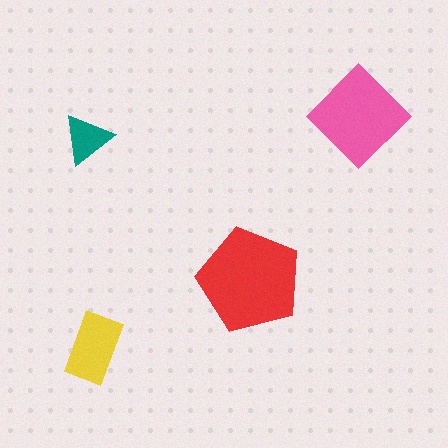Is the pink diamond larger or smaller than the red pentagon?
Smaller.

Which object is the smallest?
The teal triangle.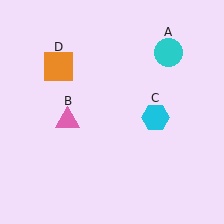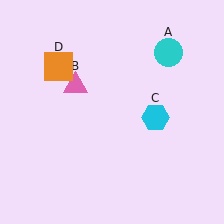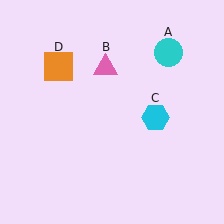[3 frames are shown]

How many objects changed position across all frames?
1 object changed position: pink triangle (object B).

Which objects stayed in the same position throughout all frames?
Cyan circle (object A) and cyan hexagon (object C) and orange square (object D) remained stationary.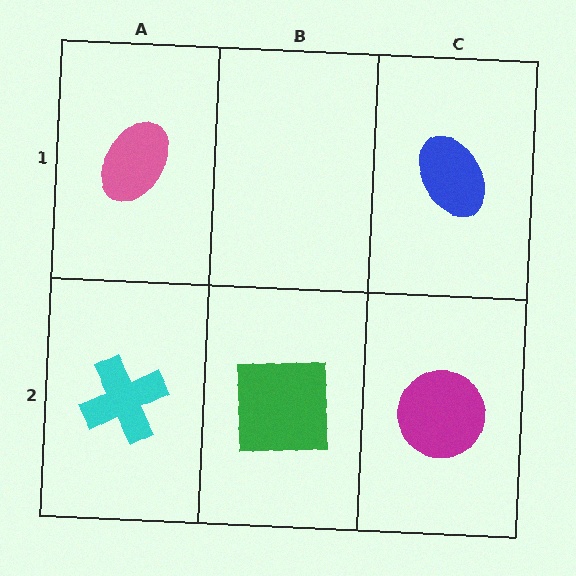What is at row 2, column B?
A green square.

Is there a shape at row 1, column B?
No, that cell is empty.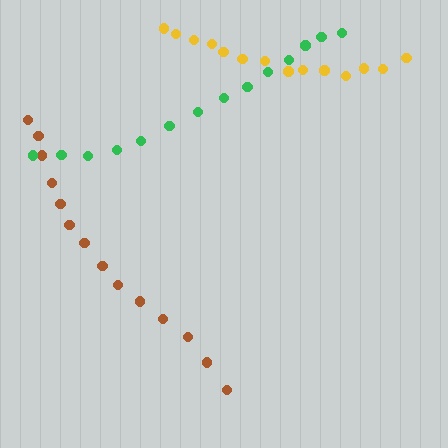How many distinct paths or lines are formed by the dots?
There are 3 distinct paths.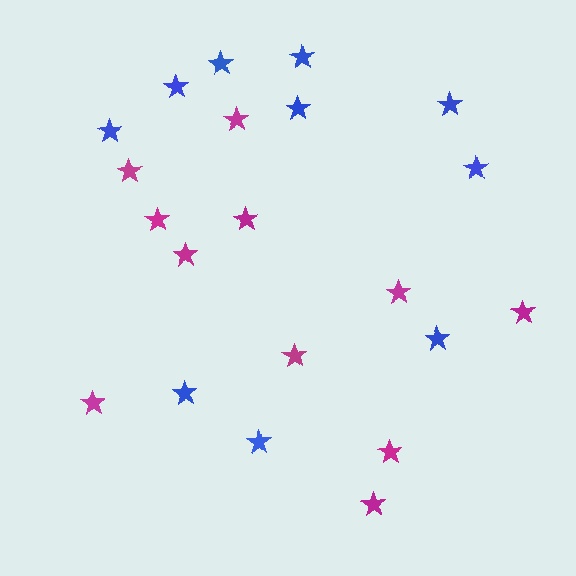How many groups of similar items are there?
There are 2 groups: one group of magenta stars (11) and one group of blue stars (10).